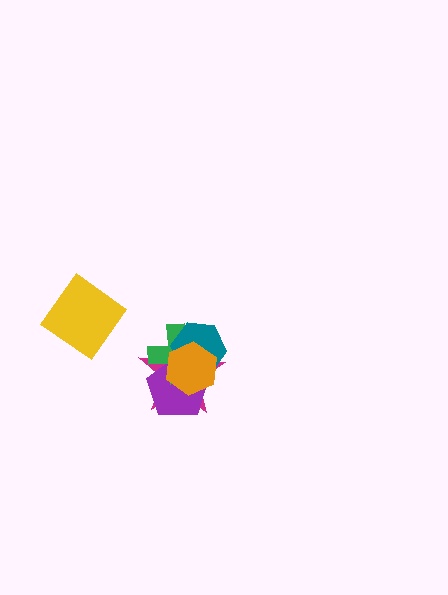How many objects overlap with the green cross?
4 objects overlap with the green cross.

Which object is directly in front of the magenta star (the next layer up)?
The purple pentagon is directly in front of the magenta star.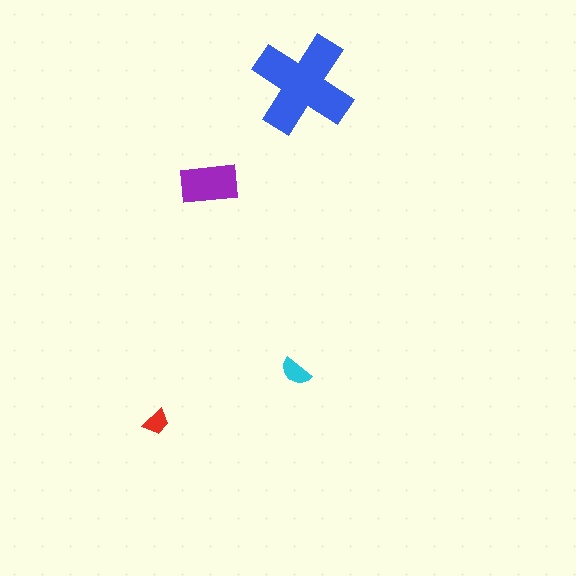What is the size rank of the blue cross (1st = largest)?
1st.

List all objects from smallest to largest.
The red trapezoid, the cyan semicircle, the purple rectangle, the blue cross.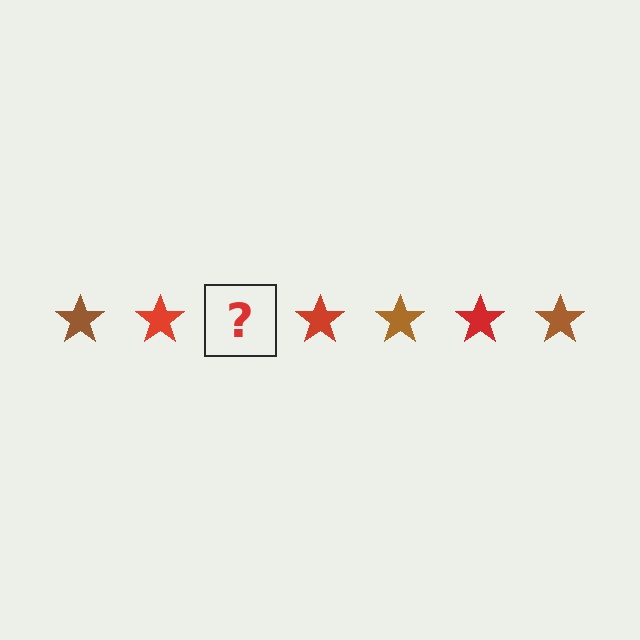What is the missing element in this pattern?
The missing element is a brown star.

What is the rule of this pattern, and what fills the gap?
The rule is that the pattern cycles through brown, red stars. The gap should be filled with a brown star.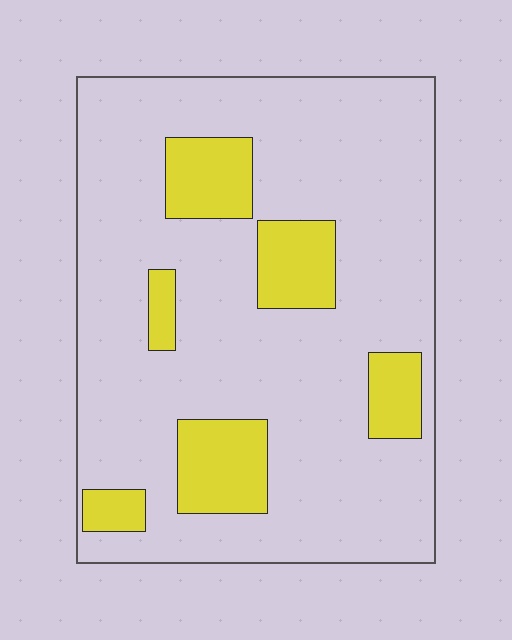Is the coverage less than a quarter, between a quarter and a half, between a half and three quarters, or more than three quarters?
Less than a quarter.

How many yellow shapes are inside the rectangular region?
6.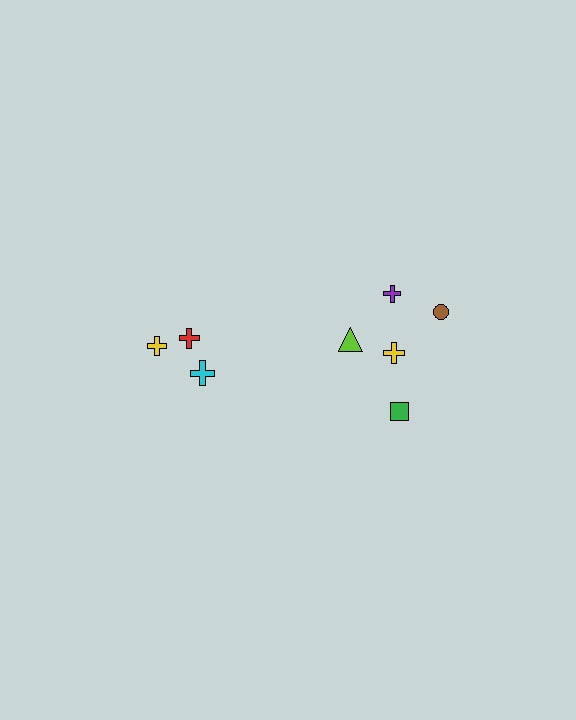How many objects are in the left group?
There are 3 objects.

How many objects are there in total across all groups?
There are 8 objects.